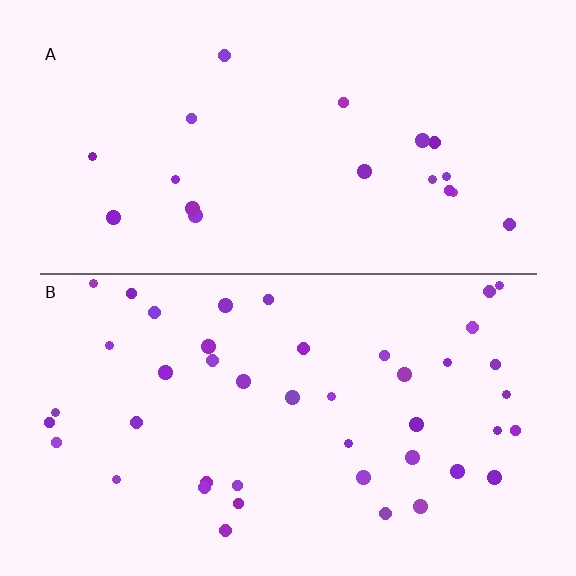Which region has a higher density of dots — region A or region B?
B (the bottom).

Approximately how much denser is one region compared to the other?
Approximately 2.3× — region B over region A.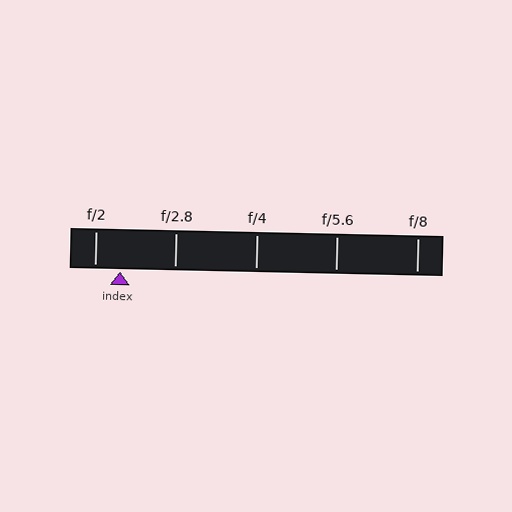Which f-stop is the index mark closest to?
The index mark is closest to f/2.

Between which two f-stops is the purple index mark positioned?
The index mark is between f/2 and f/2.8.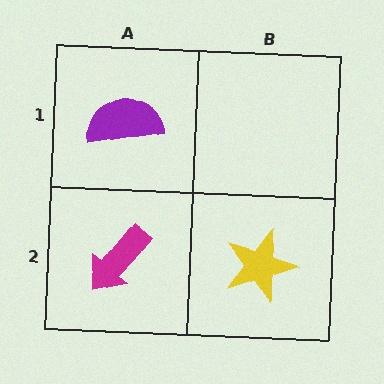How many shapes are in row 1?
1 shape.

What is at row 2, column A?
A magenta arrow.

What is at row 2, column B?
A yellow star.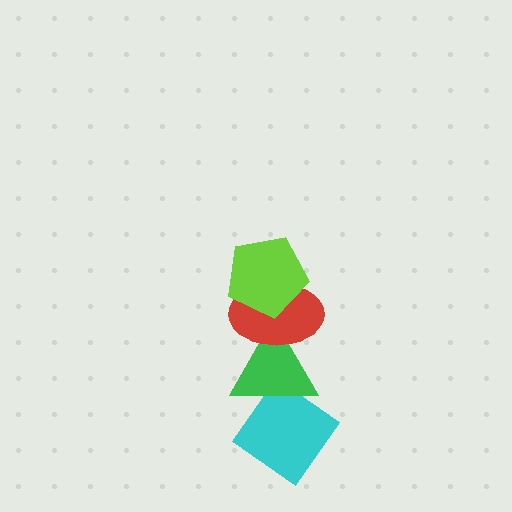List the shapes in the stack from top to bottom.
From top to bottom: the lime pentagon, the red ellipse, the green triangle, the cyan diamond.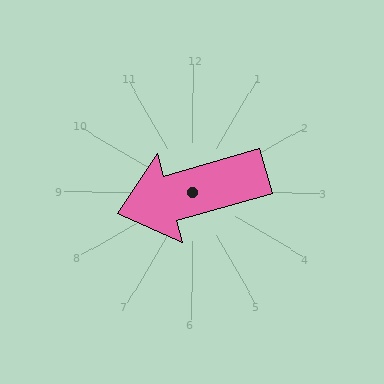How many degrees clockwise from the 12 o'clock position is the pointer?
Approximately 254 degrees.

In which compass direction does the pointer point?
West.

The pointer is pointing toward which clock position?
Roughly 8 o'clock.